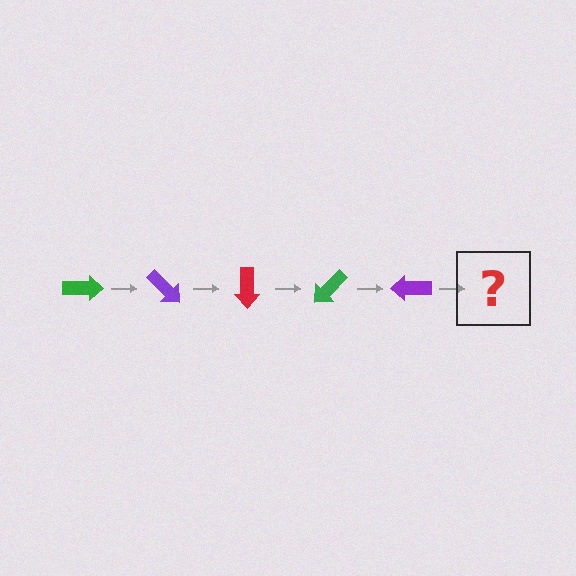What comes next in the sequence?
The next element should be a red arrow, rotated 225 degrees from the start.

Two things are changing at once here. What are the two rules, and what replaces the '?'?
The two rules are that it rotates 45 degrees each step and the color cycles through green, purple, and red. The '?' should be a red arrow, rotated 225 degrees from the start.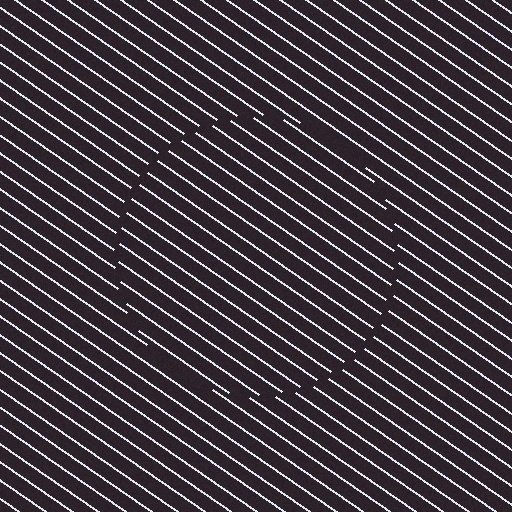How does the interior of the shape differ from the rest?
The interior of the shape contains the same grating, shifted by half a period — the contour is defined by the phase discontinuity where line-ends from the inner and outer gratings abut.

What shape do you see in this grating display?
An illusory circle. The interior of the shape contains the same grating, shifted by half a period — the contour is defined by the phase discontinuity where line-ends from the inner and outer gratings abut.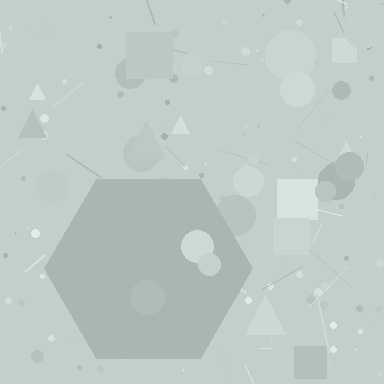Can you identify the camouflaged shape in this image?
The camouflaged shape is a hexagon.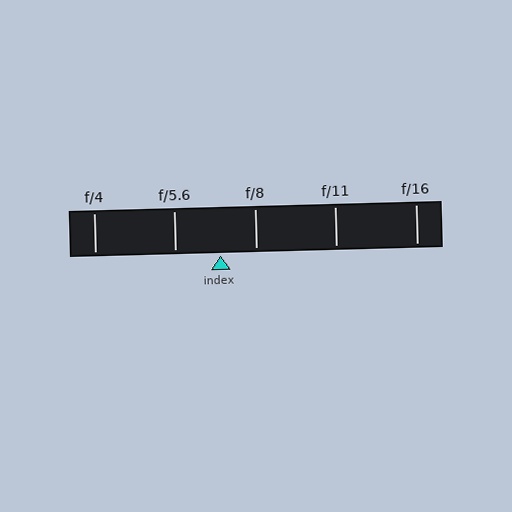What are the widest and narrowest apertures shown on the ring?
The widest aperture shown is f/4 and the narrowest is f/16.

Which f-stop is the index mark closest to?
The index mark is closest to f/8.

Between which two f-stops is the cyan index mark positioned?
The index mark is between f/5.6 and f/8.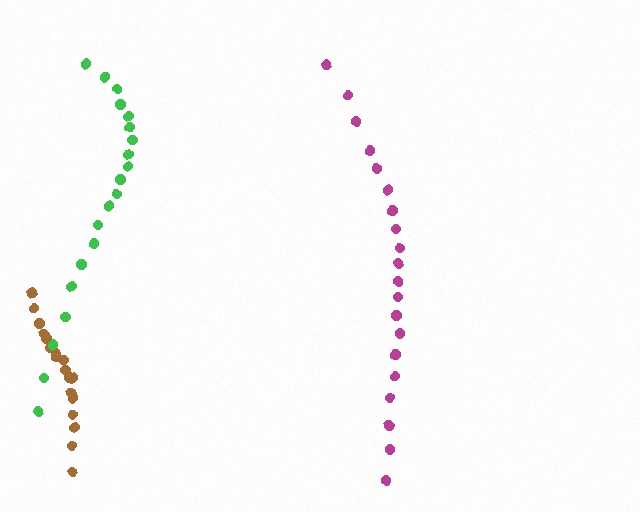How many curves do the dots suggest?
There are 3 distinct paths.